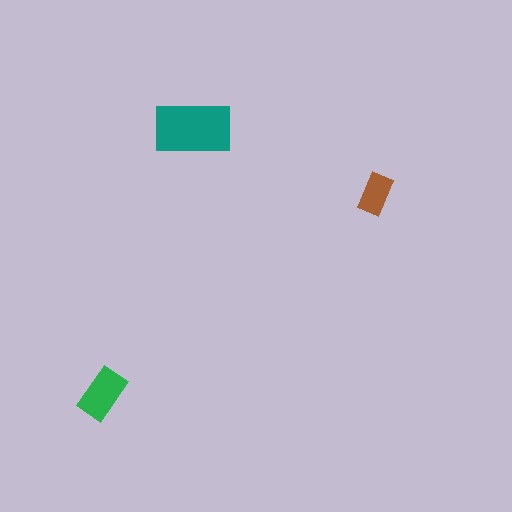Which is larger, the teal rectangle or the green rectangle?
The teal one.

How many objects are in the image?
There are 3 objects in the image.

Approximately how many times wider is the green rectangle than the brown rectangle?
About 1.5 times wider.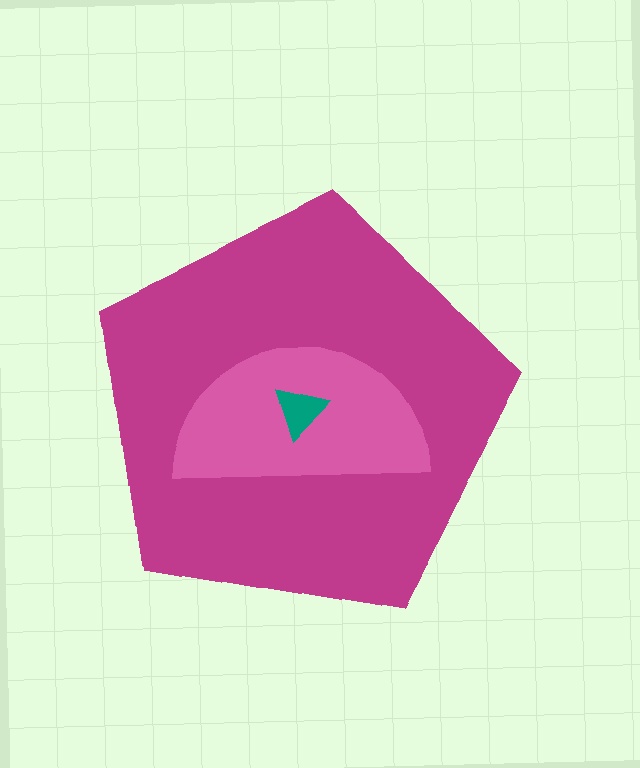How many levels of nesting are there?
3.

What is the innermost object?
The teal triangle.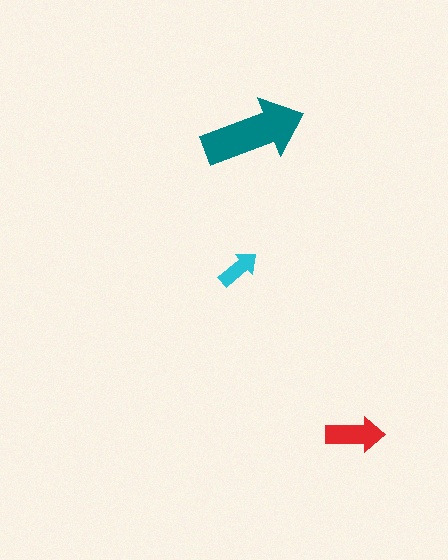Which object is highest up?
The teal arrow is topmost.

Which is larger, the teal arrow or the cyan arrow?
The teal one.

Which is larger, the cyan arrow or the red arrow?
The red one.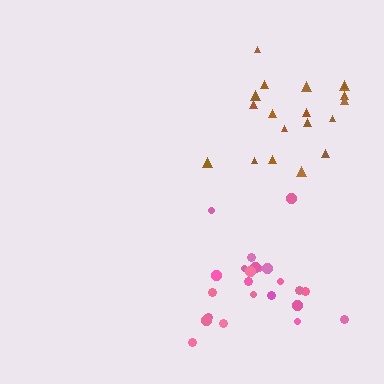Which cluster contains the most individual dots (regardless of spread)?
Pink (23).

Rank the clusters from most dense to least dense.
pink, brown.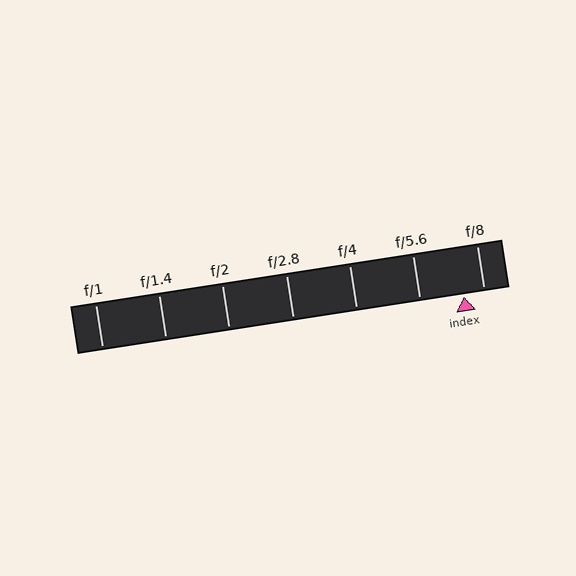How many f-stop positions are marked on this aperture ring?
There are 7 f-stop positions marked.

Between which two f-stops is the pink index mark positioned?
The index mark is between f/5.6 and f/8.